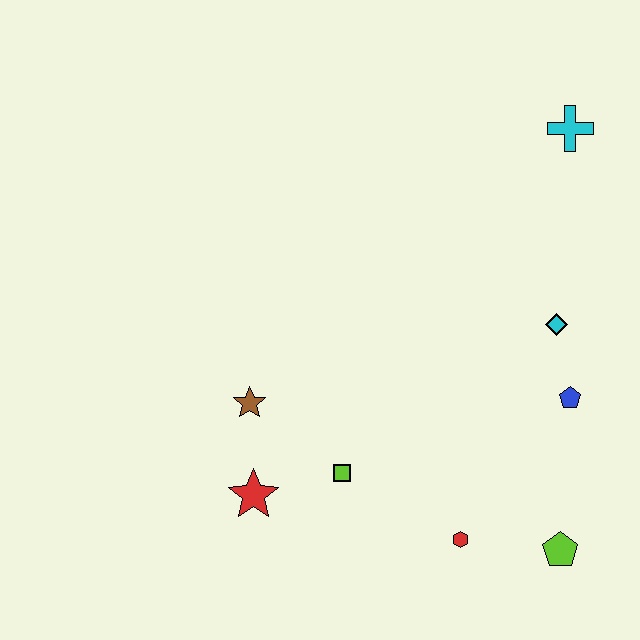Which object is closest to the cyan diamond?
The blue pentagon is closest to the cyan diamond.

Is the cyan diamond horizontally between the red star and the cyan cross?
Yes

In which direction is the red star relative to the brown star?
The red star is below the brown star.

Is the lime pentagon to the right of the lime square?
Yes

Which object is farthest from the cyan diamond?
The red star is farthest from the cyan diamond.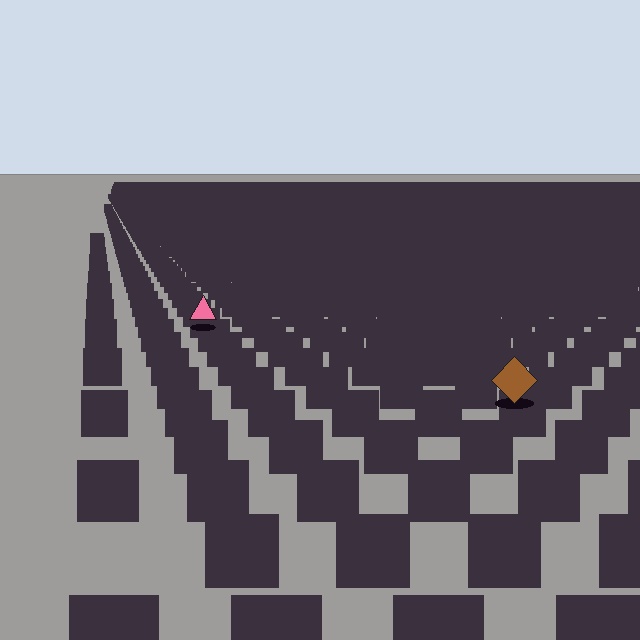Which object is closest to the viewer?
The brown diamond is closest. The texture marks near it are larger and more spread out.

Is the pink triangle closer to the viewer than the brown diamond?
No. The brown diamond is closer — you can tell from the texture gradient: the ground texture is coarser near it.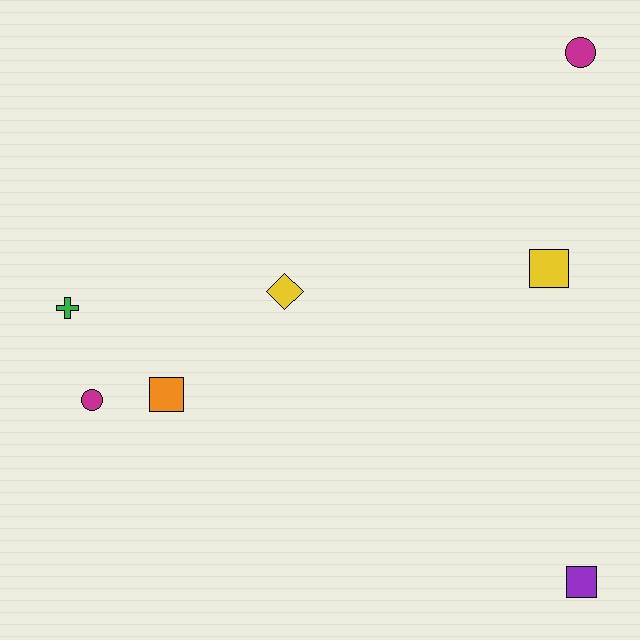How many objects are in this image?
There are 7 objects.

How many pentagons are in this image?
There are no pentagons.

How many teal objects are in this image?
There are no teal objects.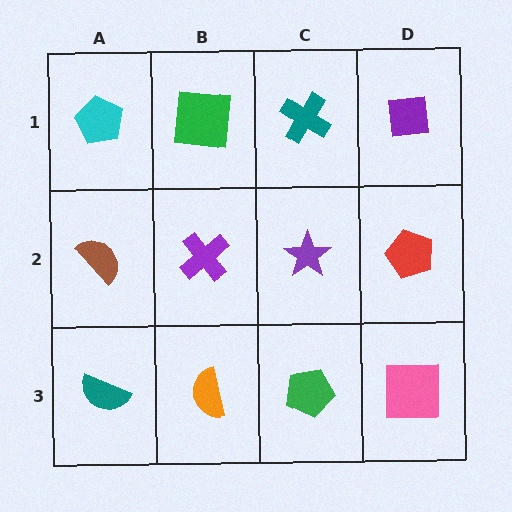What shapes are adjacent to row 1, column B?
A purple cross (row 2, column B), a cyan pentagon (row 1, column A), a teal cross (row 1, column C).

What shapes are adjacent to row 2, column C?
A teal cross (row 1, column C), a green pentagon (row 3, column C), a purple cross (row 2, column B), a red pentagon (row 2, column D).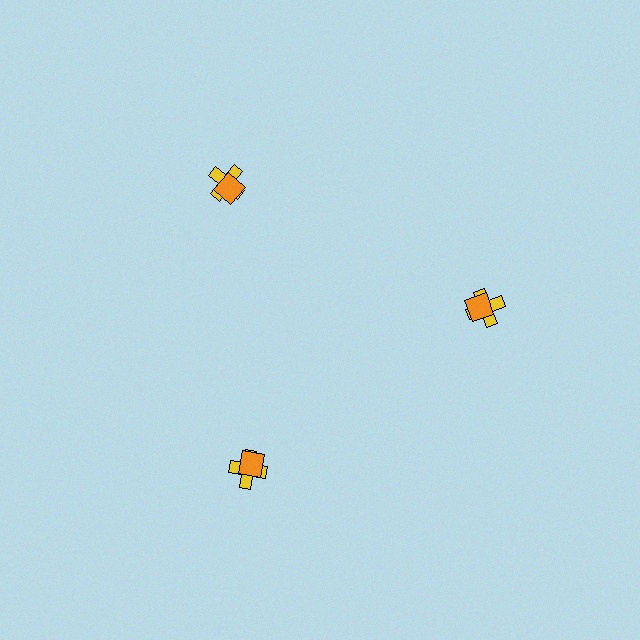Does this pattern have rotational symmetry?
Yes, this pattern has 3-fold rotational symmetry. It looks the same after rotating 120 degrees around the center.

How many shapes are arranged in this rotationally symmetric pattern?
There are 6 shapes, arranged in 3 groups of 2.